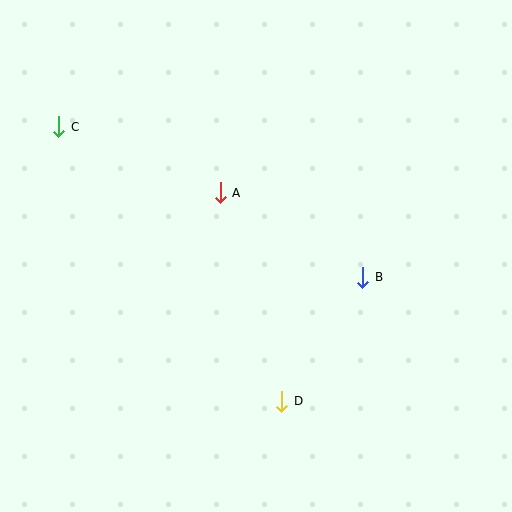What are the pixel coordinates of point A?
Point A is at (220, 193).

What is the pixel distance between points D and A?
The distance between D and A is 218 pixels.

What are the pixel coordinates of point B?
Point B is at (363, 278).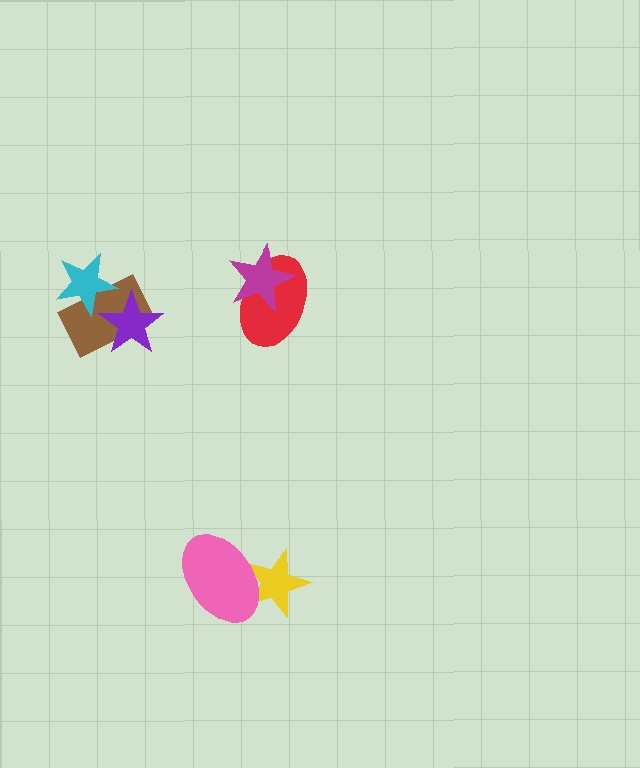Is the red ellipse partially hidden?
Yes, it is partially covered by another shape.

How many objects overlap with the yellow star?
1 object overlaps with the yellow star.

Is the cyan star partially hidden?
No, no other shape covers it.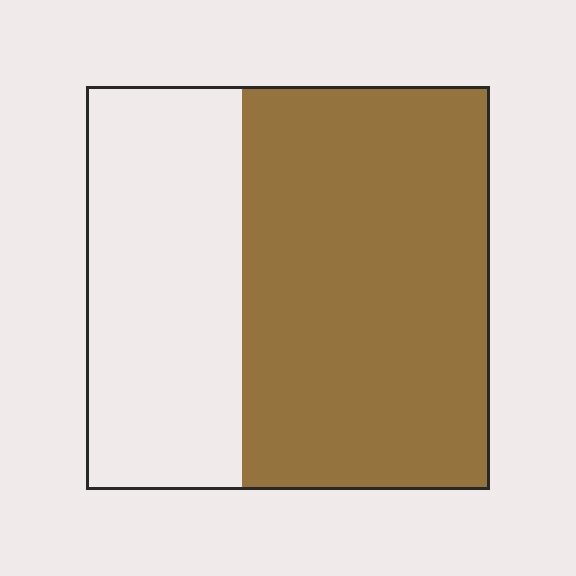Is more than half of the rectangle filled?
Yes.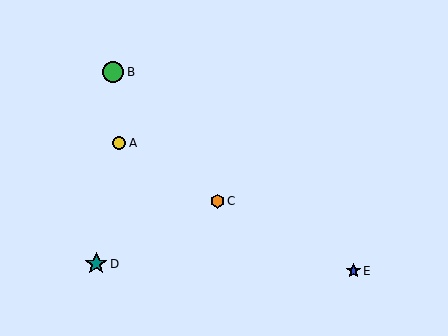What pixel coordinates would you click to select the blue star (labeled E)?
Click at (353, 271) to select the blue star E.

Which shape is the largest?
The teal star (labeled D) is the largest.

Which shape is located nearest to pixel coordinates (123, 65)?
The green circle (labeled B) at (113, 72) is nearest to that location.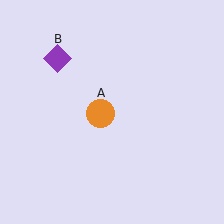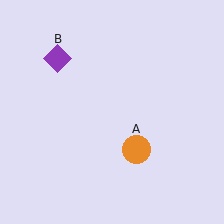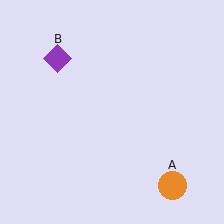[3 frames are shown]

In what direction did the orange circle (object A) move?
The orange circle (object A) moved down and to the right.